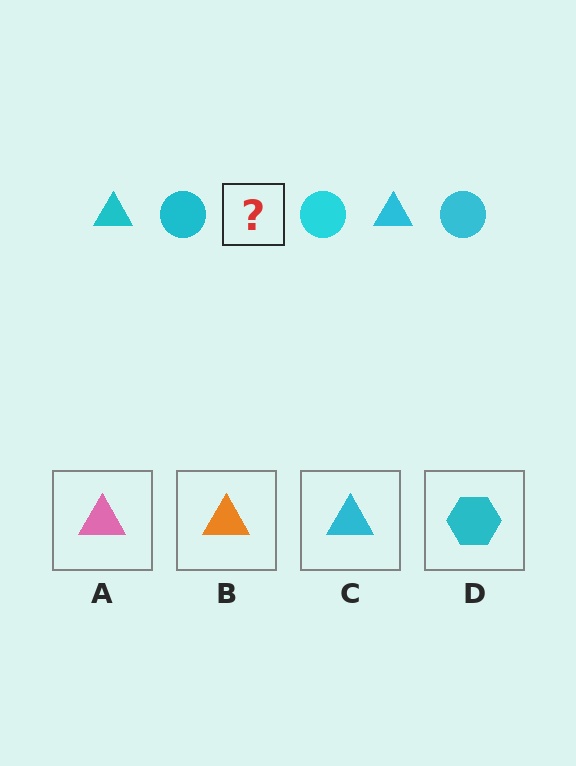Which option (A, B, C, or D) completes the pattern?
C.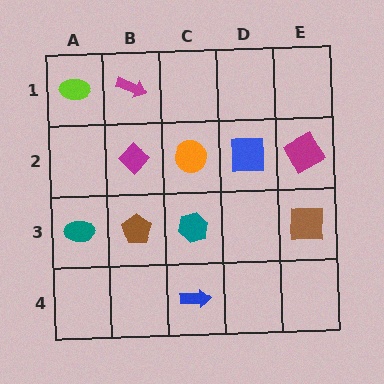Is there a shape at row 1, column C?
No, that cell is empty.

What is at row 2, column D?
A blue square.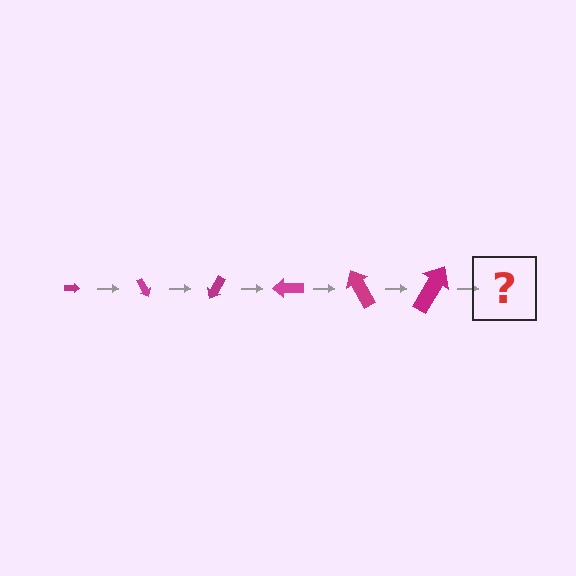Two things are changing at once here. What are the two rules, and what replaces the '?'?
The two rules are that the arrow grows larger each step and it rotates 60 degrees each step. The '?' should be an arrow, larger than the previous one and rotated 360 degrees from the start.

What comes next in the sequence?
The next element should be an arrow, larger than the previous one and rotated 360 degrees from the start.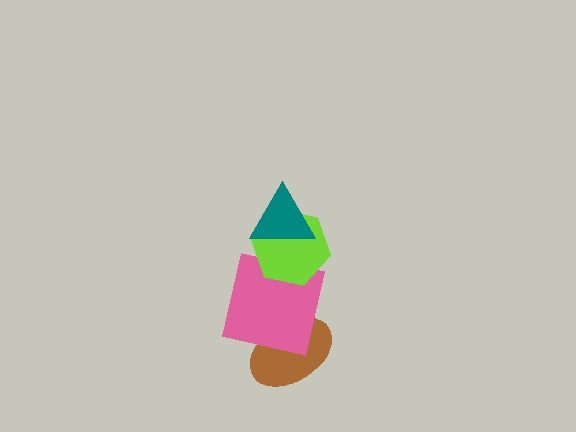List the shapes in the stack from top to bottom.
From top to bottom: the teal triangle, the lime hexagon, the pink square, the brown ellipse.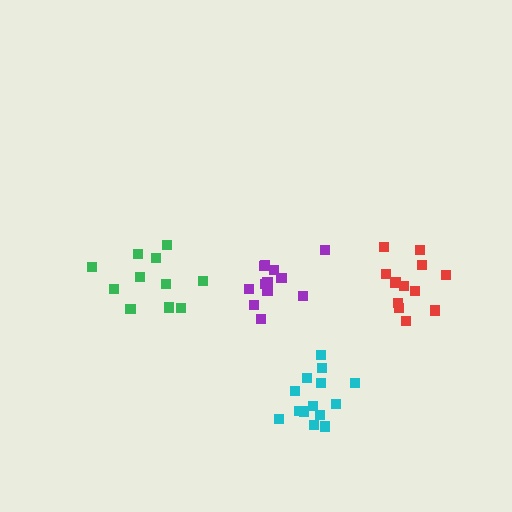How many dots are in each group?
Group 1: 12 dots, Group 2: 12 dots, Group 3: 11 dots, Group 4: 14 dots (49 total).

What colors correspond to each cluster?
The clusters are colored: purple, red, green, cyan.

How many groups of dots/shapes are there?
There are 4 groups.